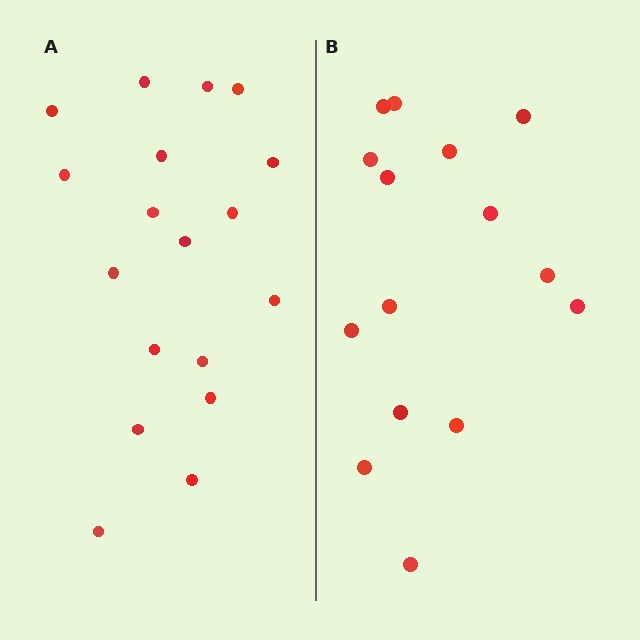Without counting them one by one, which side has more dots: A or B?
Region A (the left region) has more dots.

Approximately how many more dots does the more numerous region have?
Region A has just a few more — roughly 2 or 3 more dots than region B.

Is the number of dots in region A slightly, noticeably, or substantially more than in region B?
Region A has only slightly more — the two regions are fairly close. The ratio is roughly 1.2 to 1.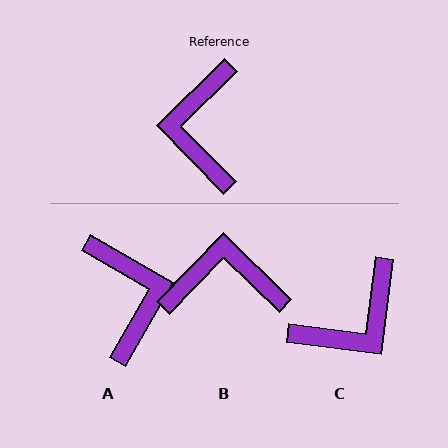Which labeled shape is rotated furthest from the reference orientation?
A, about 164 degrees away.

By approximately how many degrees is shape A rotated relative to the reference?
Approximately 164 degrees clockwise.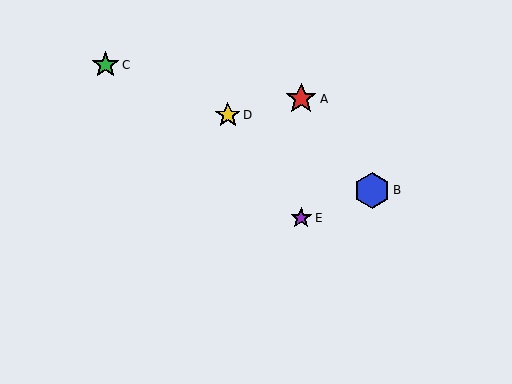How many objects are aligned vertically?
2 objects (A, E) are aligned vertically.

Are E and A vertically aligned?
Yes, both are at x≈301.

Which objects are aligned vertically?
Objects A, E are aligned vertically.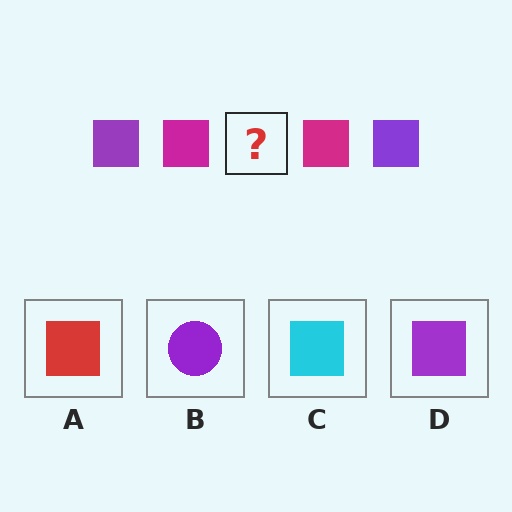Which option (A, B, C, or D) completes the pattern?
D.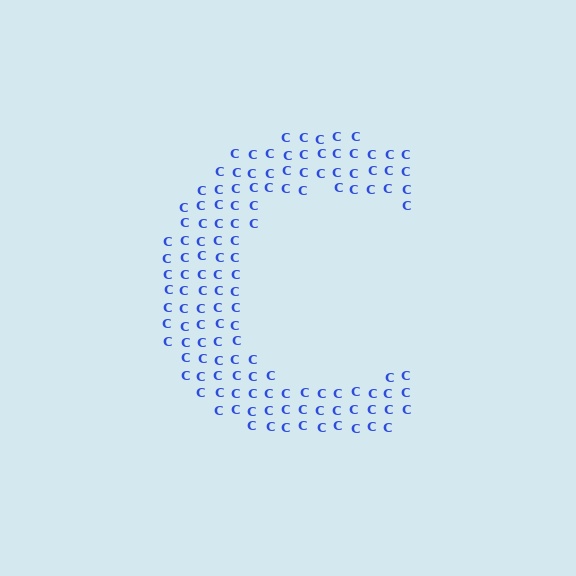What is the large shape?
The large shape is the letter C.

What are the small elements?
The small elements are letter C's.